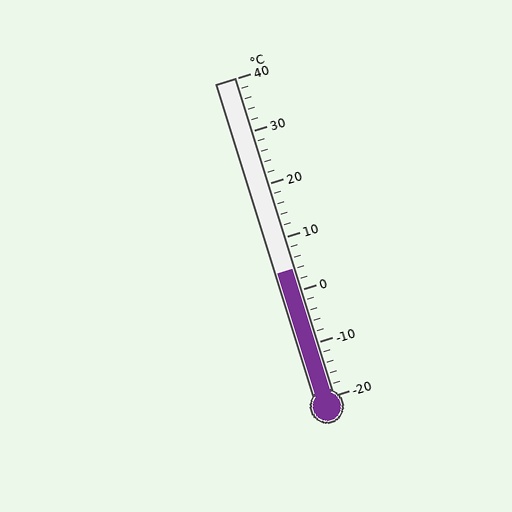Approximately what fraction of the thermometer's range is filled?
The thermometer is filled to approximately 40% of its range.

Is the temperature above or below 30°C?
The temperature is below 30°C.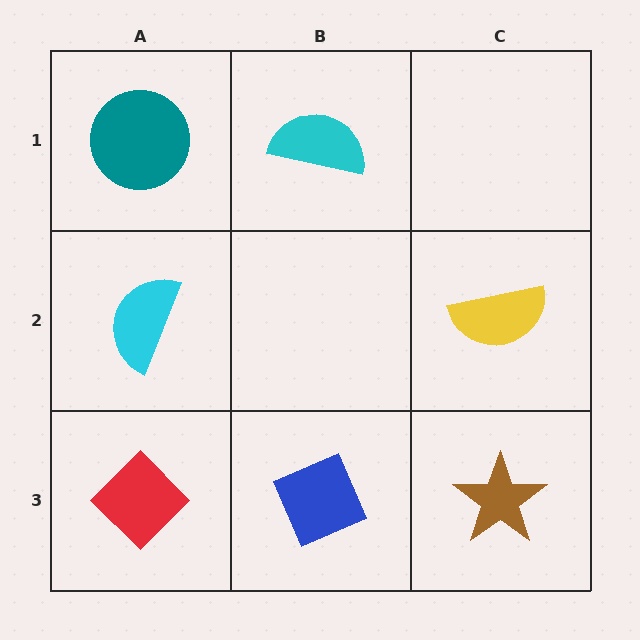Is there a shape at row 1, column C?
No, that cell is empty.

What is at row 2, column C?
A yellow semicircle.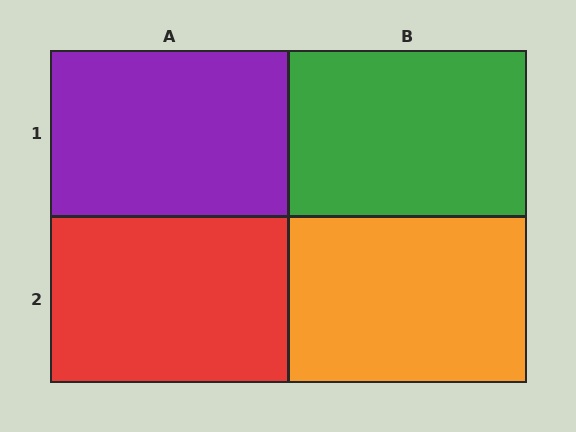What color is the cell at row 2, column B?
Orange.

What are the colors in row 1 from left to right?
Purple, green.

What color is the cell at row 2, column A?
Red.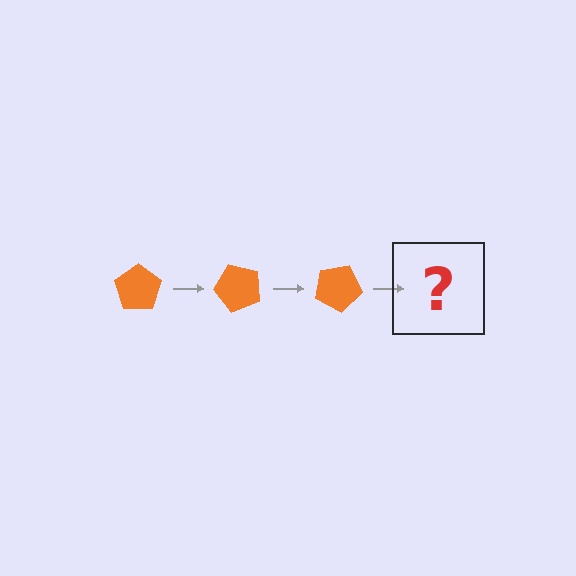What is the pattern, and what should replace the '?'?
The pattern is that the pentagon rotates 50 degrees each step. The '?' should be an orange pentagon rotated 150 degrees.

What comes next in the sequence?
The next element should be an orange pentagon rotated 150 degrees.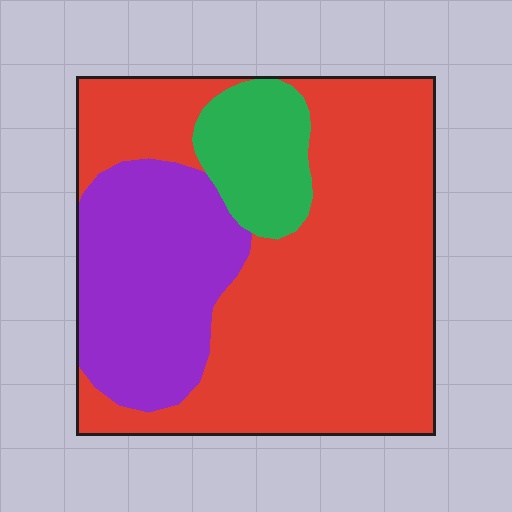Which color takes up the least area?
Green, at roughly 10%.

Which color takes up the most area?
Red, at roughly 65%.